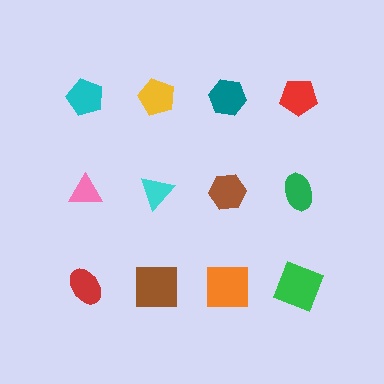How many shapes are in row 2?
4 shapes.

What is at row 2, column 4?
A green ellipse.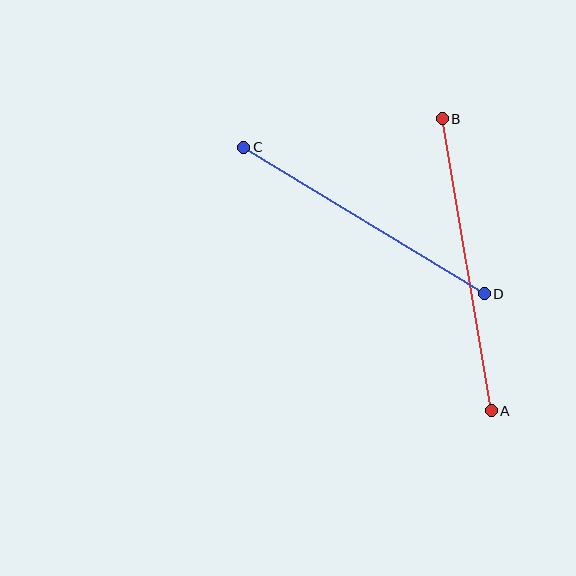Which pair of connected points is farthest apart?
Points A and B are farthest apart.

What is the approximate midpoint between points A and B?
The midpoint is at approximately (467, 265) pixels.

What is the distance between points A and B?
The distance is approximately 296 pixels.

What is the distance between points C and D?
The distance is approximately 281 pixels.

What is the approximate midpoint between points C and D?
The midpoint is at approximately (364, 221) pixels.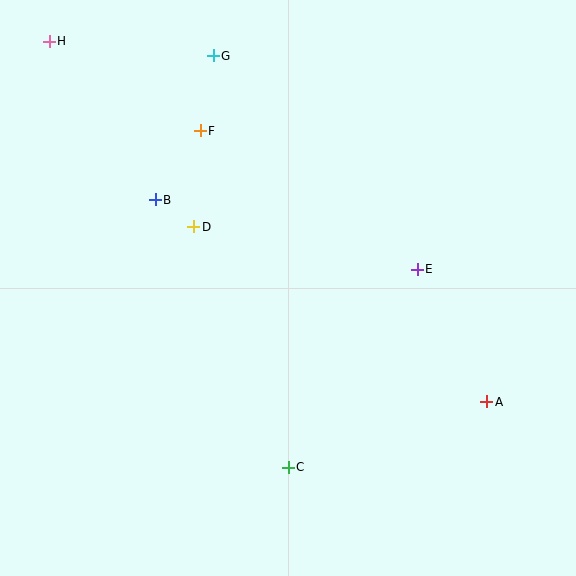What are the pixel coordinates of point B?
Point B is at (155, 200).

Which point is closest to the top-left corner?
Point H is closest to the top-left corner.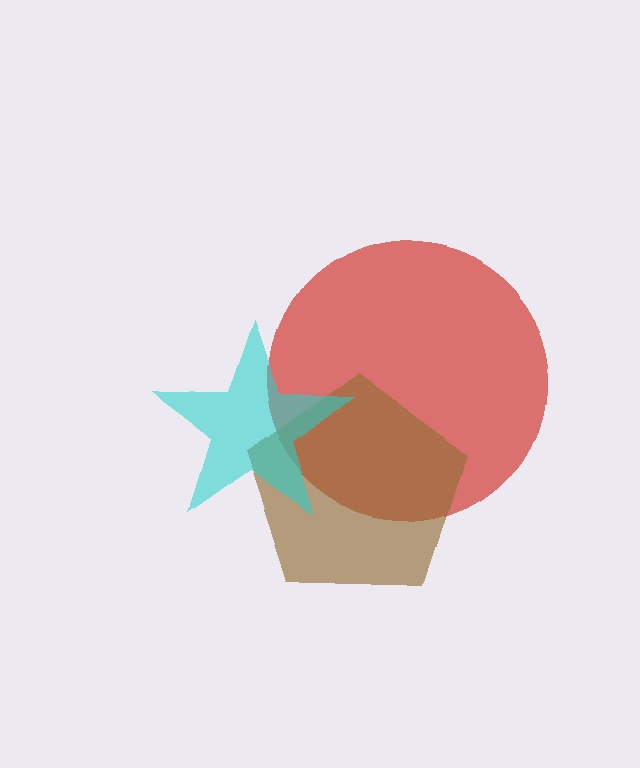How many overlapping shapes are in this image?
There are 3 overlapping shapes in the image.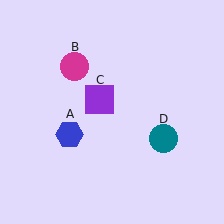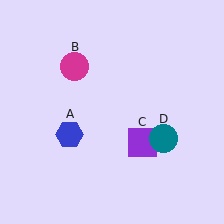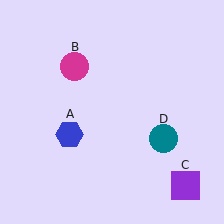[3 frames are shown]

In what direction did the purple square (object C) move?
The purple square (object C) moved down and to the right.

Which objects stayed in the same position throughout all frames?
Blue hexagon (object A) and magenta circle (object B) and teal circle (object D) remained stationary.